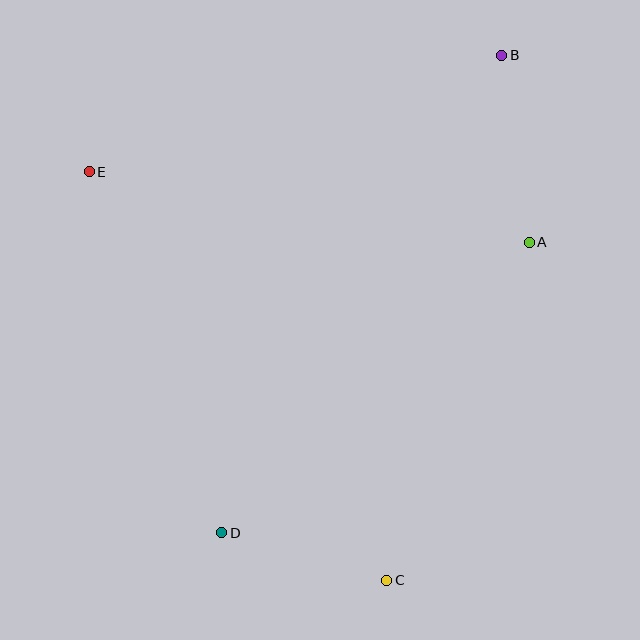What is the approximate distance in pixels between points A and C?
The distance between A and C is approximately 367 pixels.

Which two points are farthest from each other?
Points B and D are farthest from each other.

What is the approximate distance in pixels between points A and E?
The distance between A and E is approximately 446 pixels.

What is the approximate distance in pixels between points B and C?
The distance between B and C is approximately 537 pixels.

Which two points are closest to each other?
Points C and D are closest to each other.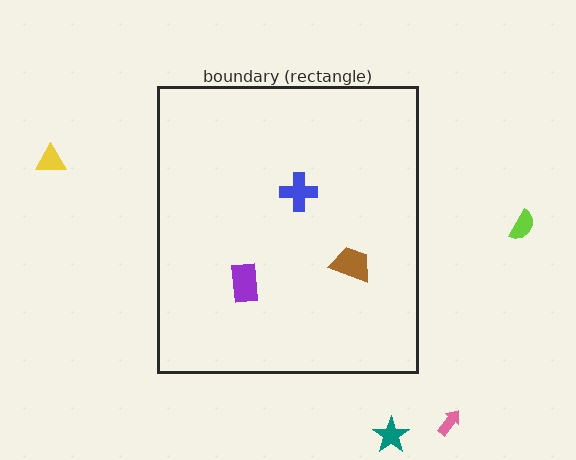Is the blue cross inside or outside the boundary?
Inside.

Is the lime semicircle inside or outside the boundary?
Outside.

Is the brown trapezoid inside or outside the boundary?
Inside.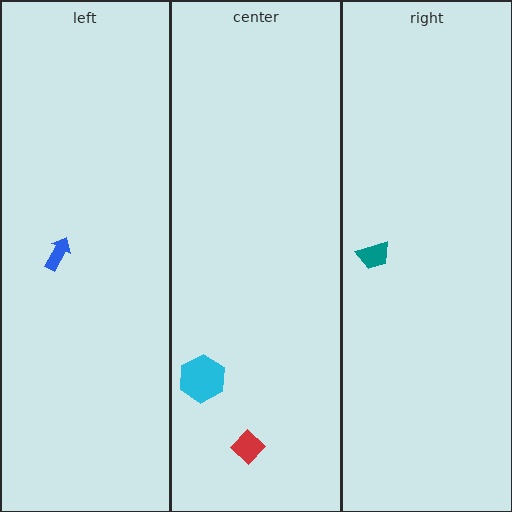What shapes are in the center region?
The cyan hexagon, the red diamond.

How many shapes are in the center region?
2.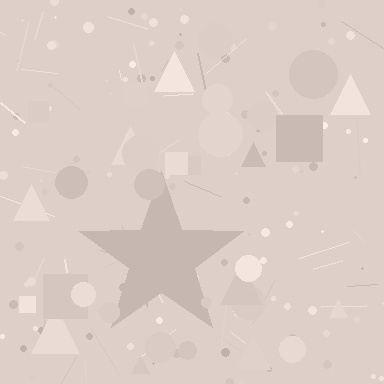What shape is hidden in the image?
A star is hidden in the image.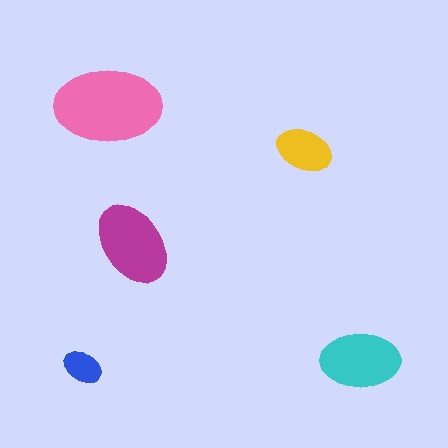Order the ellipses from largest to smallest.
the pink one, the magenta one, the cyan one, the yellow one, the blue one.